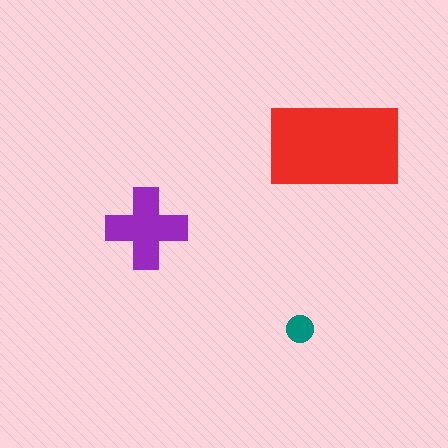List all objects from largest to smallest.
The red rectangle, the purple cross, the teal circle.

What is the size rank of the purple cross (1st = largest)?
2nd.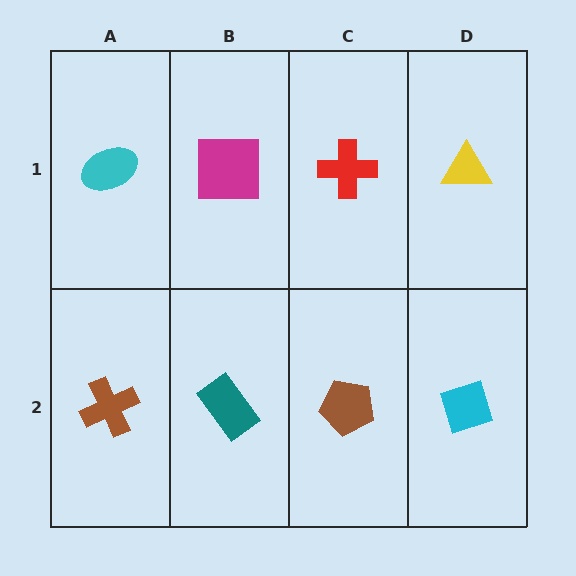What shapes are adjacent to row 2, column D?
A yellow triangle (row 1, column D), a brown pentagon (row 2, column C).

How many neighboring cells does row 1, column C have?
3.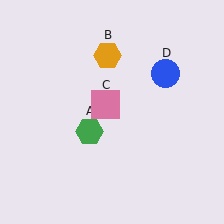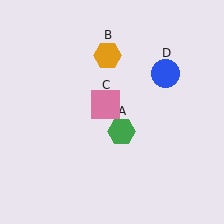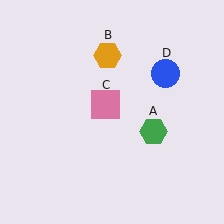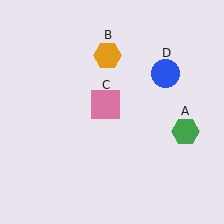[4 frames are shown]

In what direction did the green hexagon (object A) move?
The green hexagon (object A) moved right.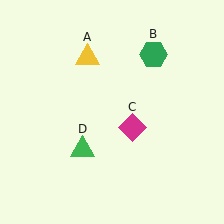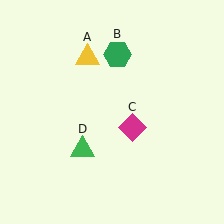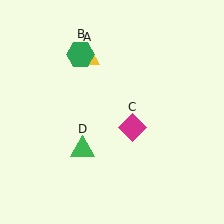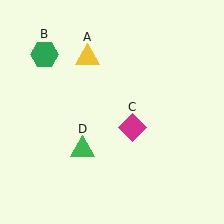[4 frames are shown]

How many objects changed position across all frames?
1 object changed position: green hexagon (object B).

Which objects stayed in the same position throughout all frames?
Yellow triangle (object A) and magenta diamond (object C) and green triangle (object D) remained stationary.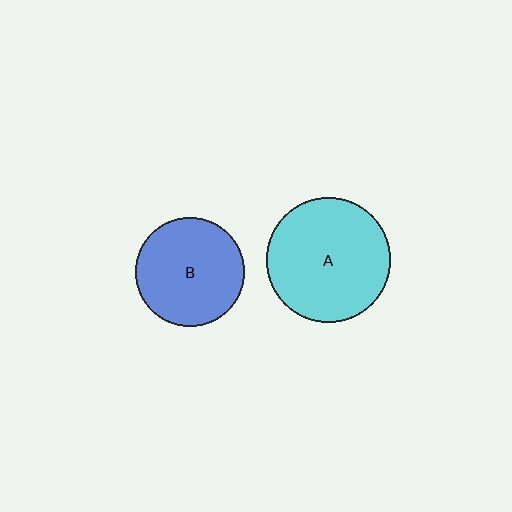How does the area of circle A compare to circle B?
Approximately 1.3 times.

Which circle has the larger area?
Circle A (cyan).